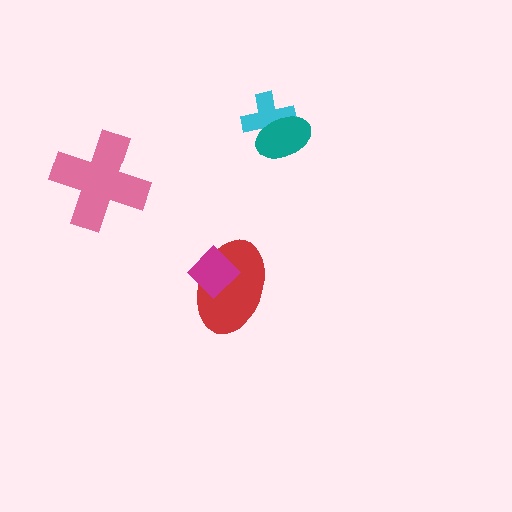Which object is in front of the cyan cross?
The teal ellipse is in front of the cyan cross.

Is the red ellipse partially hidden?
Yes, it is partially covered by another shape.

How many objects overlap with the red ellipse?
1 object overlaps with the red ellipse.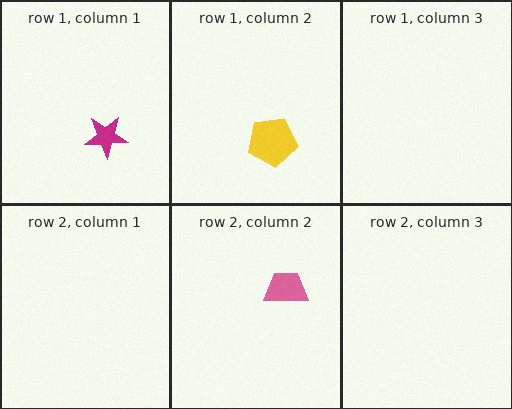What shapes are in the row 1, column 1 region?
The magenta star.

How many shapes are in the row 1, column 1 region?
1.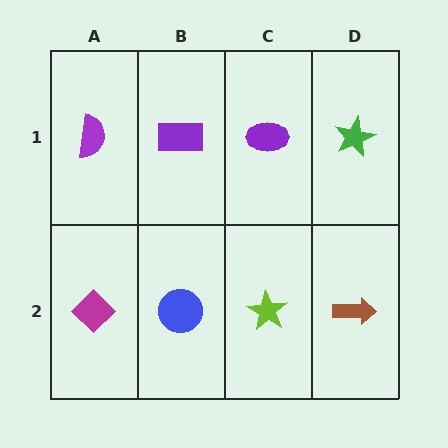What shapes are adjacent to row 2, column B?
A purple rectangle (row 1, column B), a magenta diamond (row 2, column A), a lime star (row 2, column C).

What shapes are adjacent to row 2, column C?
A purple ellipse (row 1, column C), a blue circle (row 2, column B), a brown arrow (row 2, column D).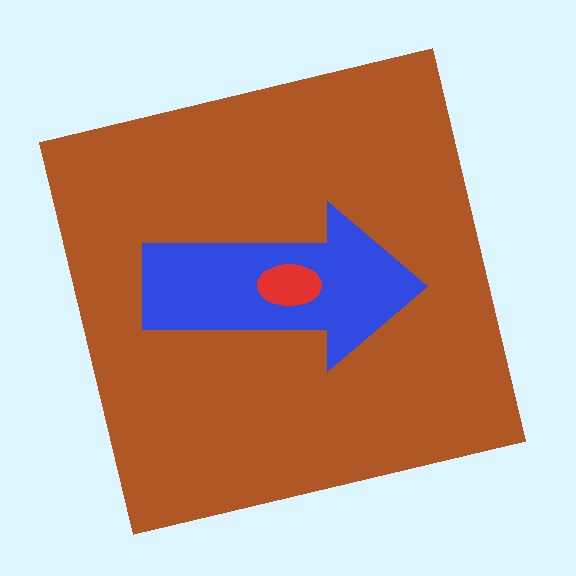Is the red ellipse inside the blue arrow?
Yes.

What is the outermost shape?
The brown square.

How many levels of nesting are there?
3.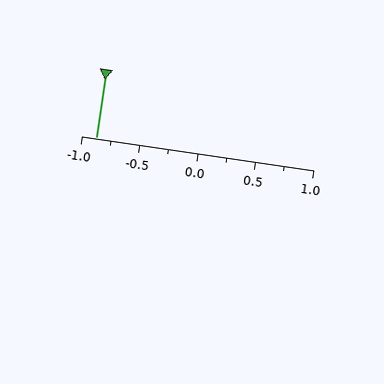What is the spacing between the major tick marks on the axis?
The major ticks are spaced 0.5 apart.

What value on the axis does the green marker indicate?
The marker indicates approximately -0.88.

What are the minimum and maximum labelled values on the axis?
The axis runs from -1.0 to 1.0.